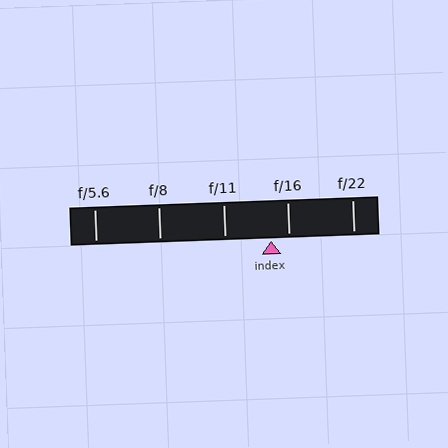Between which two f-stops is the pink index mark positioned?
The index mark is between f/11 and f/16.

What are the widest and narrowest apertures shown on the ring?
The widest aperture shown is f/5.6 and the narrowest is f/22.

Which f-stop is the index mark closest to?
The index mark is closest to f/16.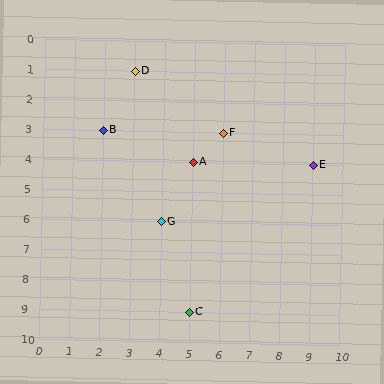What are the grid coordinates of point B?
Point B is at grid coordinates (2, 3).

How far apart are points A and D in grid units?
Points A and D are 2 columns and 3 rows apart (about 3.6 grid units diagonally).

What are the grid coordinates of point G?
Point G is at grid coordinates (4, 6).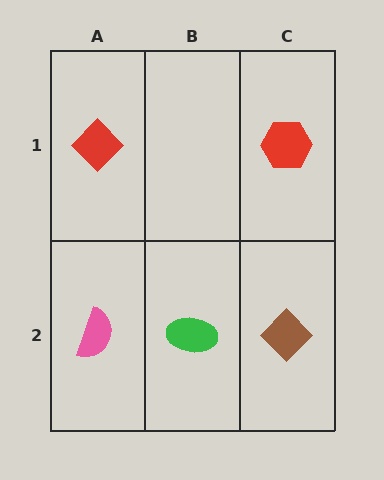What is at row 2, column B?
A green ellipse.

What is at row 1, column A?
A red diamond.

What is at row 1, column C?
A red hexagon.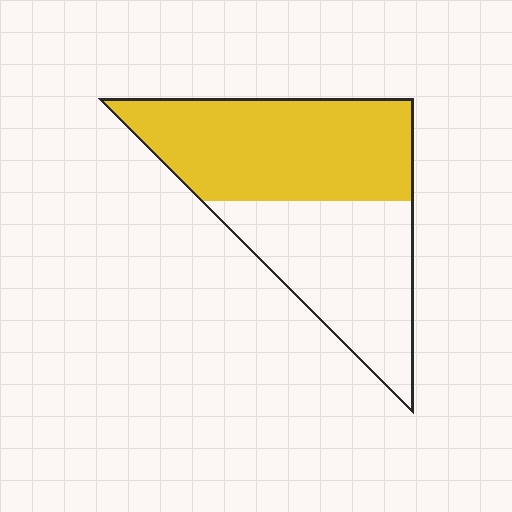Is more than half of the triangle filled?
Yes.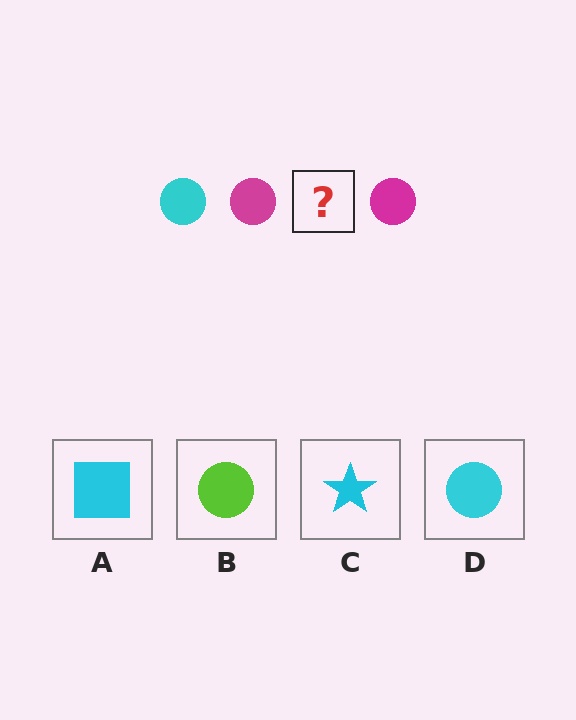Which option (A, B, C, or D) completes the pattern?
D.